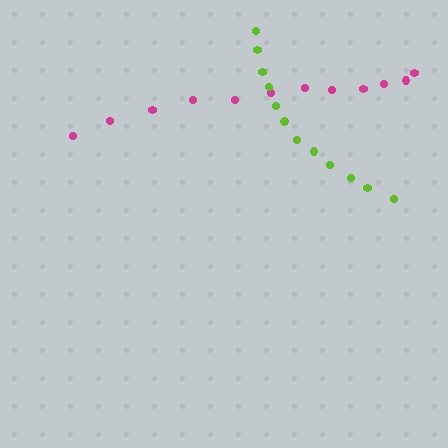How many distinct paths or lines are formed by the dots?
There are 2 distinct paths.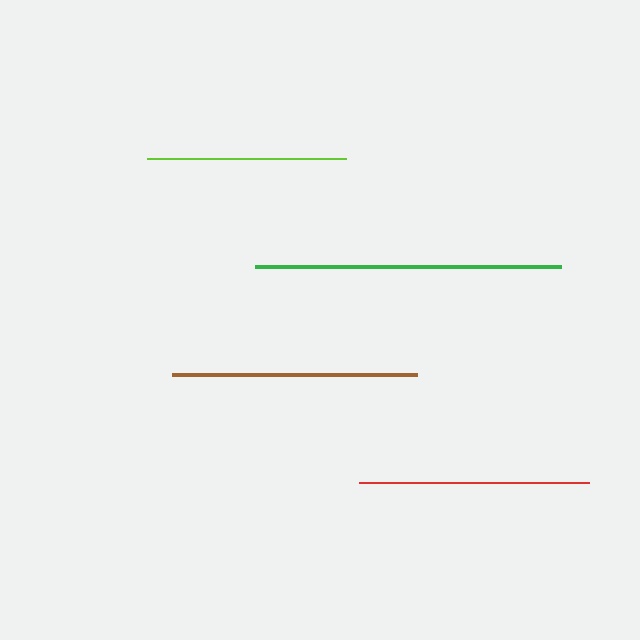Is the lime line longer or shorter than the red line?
The red line is longer than the lime line.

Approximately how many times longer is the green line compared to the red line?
The green line is approximately 1.3 times the length of the red line.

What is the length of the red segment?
The red segment is approximately 230 pixels long.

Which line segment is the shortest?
The lime line is the shortest at approximately 199 pixels.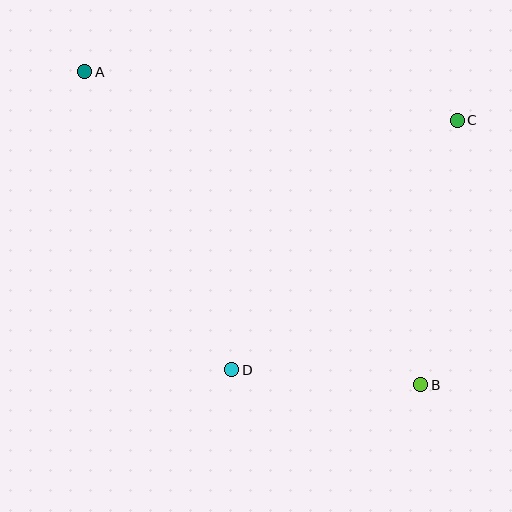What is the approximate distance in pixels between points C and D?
The distance between C and D is approximately 336 pixels.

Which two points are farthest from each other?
Points A and B are farthest from each other.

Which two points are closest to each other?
Points B and D are closest to each other.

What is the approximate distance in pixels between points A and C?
The distance between A and C is approximately 376 pixels.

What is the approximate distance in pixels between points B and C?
The distance between B and C is approximately 267 pixels.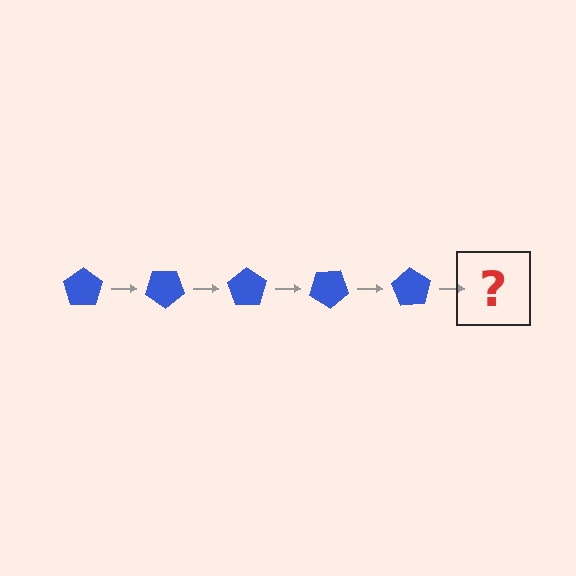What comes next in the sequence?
The next element should be a blue pentagon rotated 175 degrees.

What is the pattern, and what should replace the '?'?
The pattern is that the pentagon rotates 35 degrees each step. The '?' should be a blue pentagon rotated 175 degrees.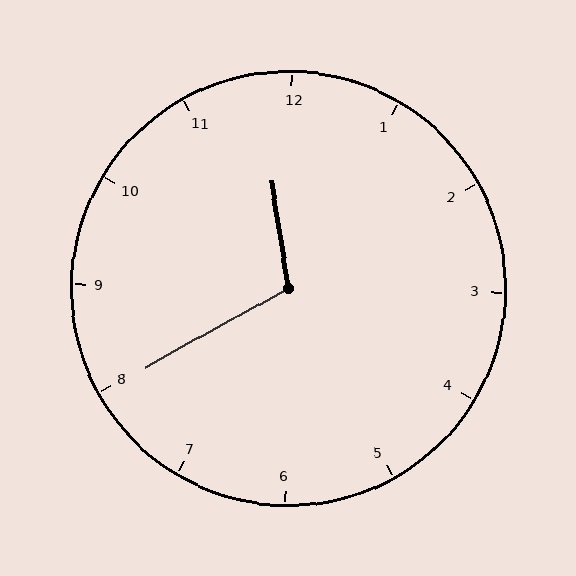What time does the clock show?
11:40.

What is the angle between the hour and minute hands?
Approximately 110 degrees.